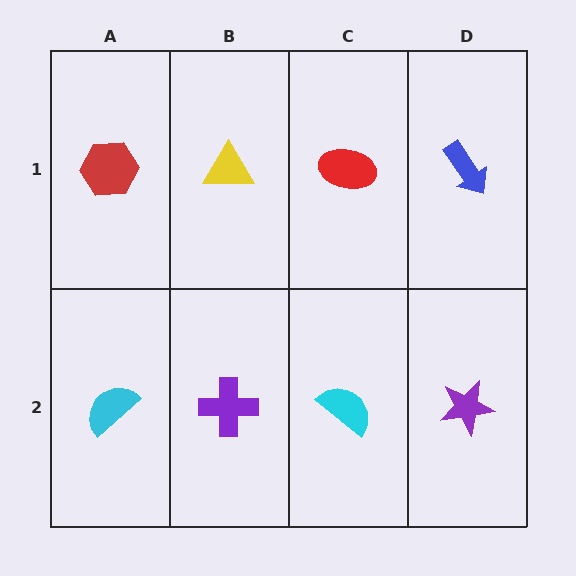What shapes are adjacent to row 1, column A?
A cyan semicircle (row 2, column A), a yellow triangle (row 1, column B).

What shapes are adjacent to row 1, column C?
A cyan semicircle (row 2, column C), a yellow triangle (row 1, column B), a blue arrow (row 1, column D).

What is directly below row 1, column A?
A cyan semicircle.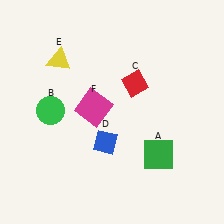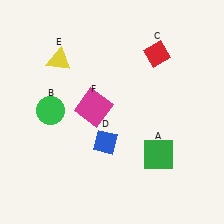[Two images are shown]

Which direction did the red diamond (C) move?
The red diamond (C) moved up.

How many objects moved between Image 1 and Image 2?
1 object moved between the two images.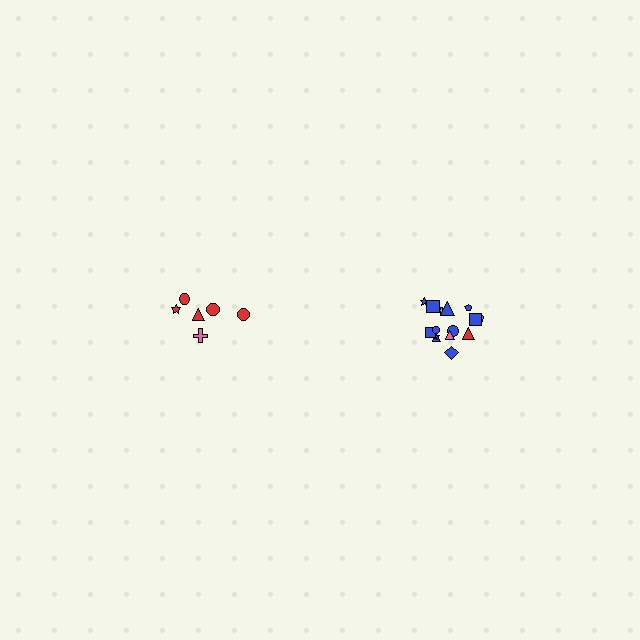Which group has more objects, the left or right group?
The right group.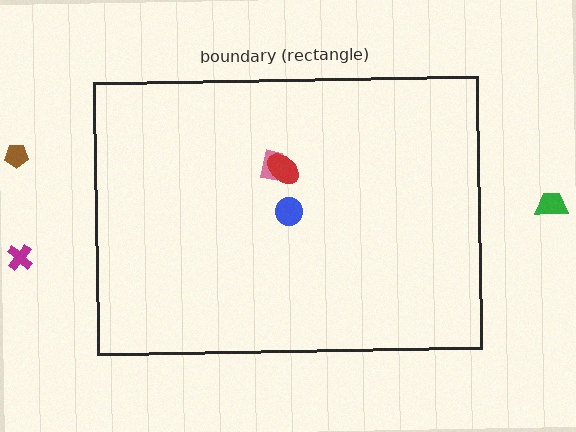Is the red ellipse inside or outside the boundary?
Inside.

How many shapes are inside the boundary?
3 inside, 3 outside.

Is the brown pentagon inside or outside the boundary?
Outside.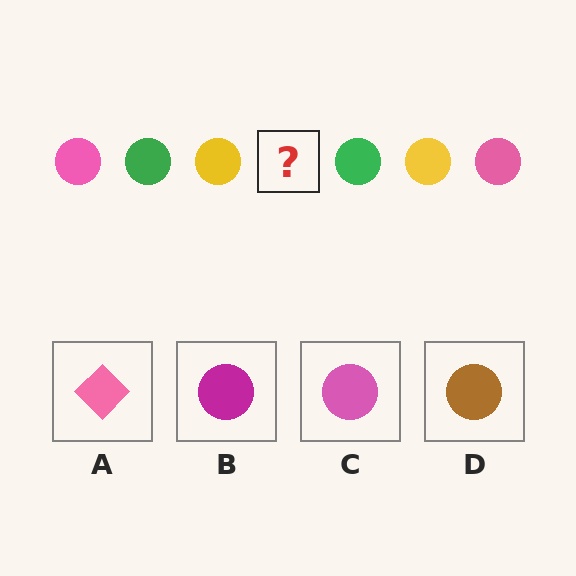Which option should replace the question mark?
Option C.